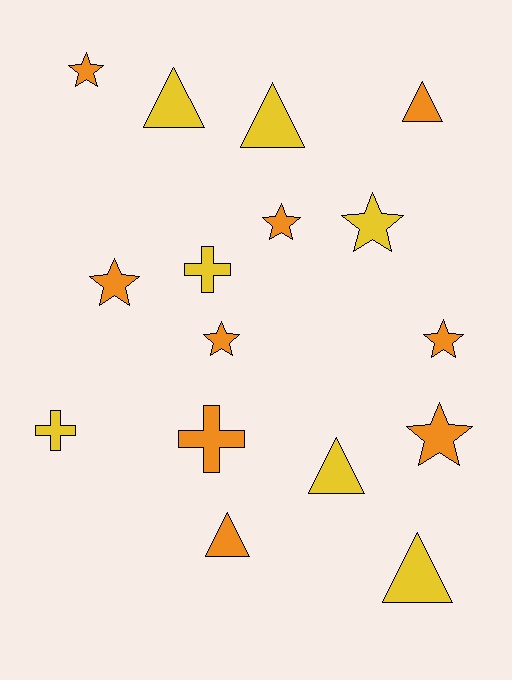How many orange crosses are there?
There is 1 orange cross.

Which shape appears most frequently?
Star, with 7 objects.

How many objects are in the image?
There are 16 objects.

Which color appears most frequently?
Orange, with 9 objects.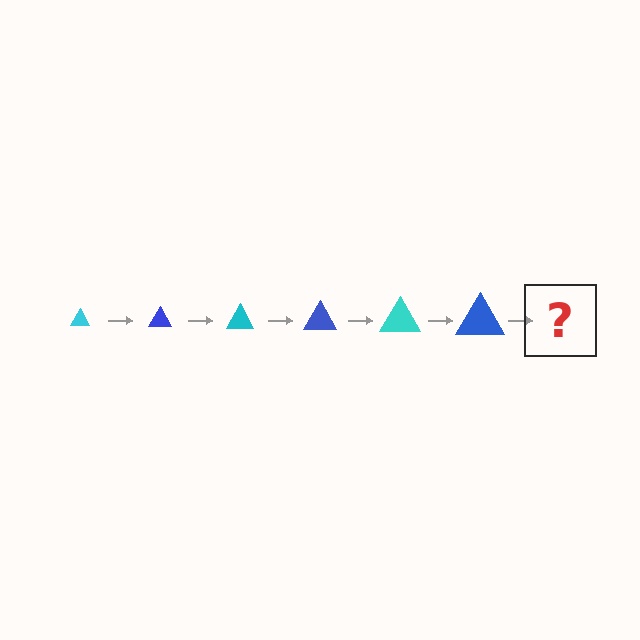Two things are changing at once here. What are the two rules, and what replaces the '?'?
The two rules are that the triangle grows larger each step and the color cycles through cyan and blue. The '?' should be a cyan triangle, larger than the previous one.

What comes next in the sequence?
The next element should be a cyan triangle, larger than the previous one.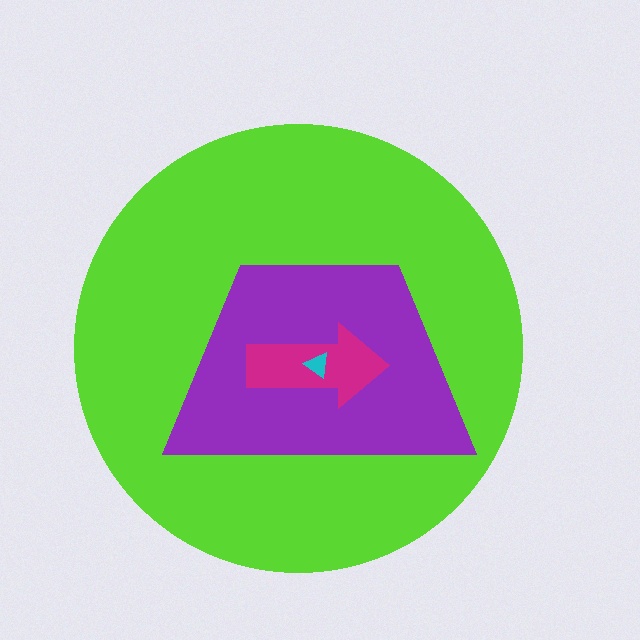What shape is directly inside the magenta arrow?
The cyan triangle.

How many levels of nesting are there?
4.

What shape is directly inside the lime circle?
The purple trapezoid.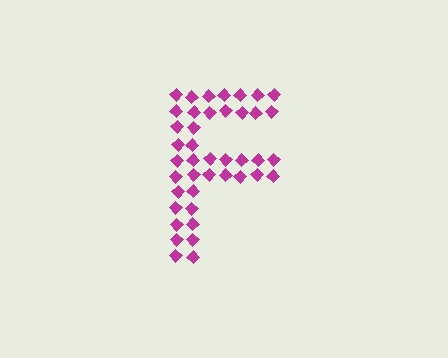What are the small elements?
The small elements are diamonds.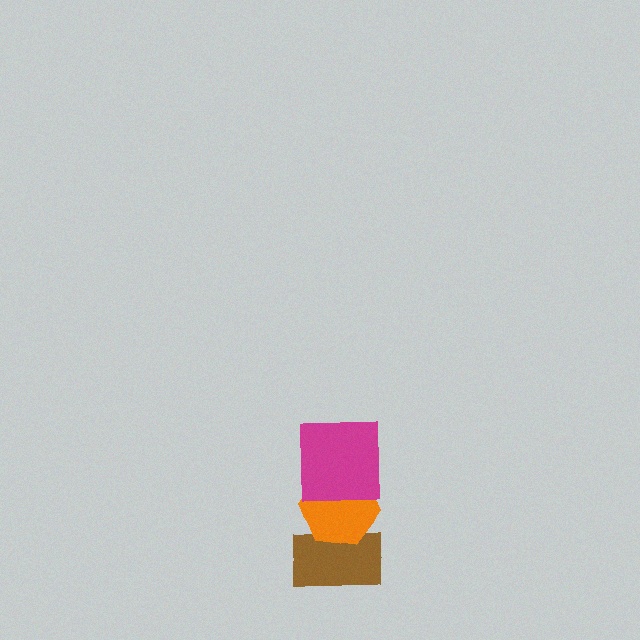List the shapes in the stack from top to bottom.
From top to bottom: the magenta square, the orange hexagon, the brown rectangle.